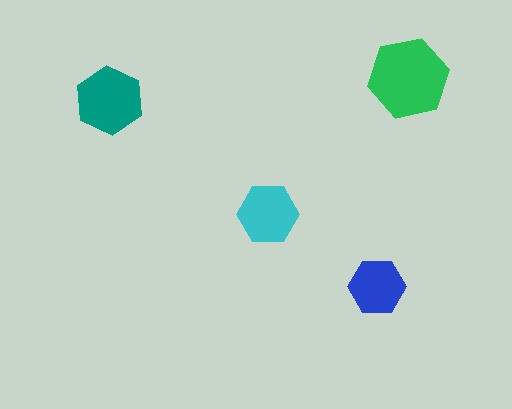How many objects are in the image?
There are 4 objects in the image.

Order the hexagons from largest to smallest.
the green one, the teal one, the cyan one, the blue one.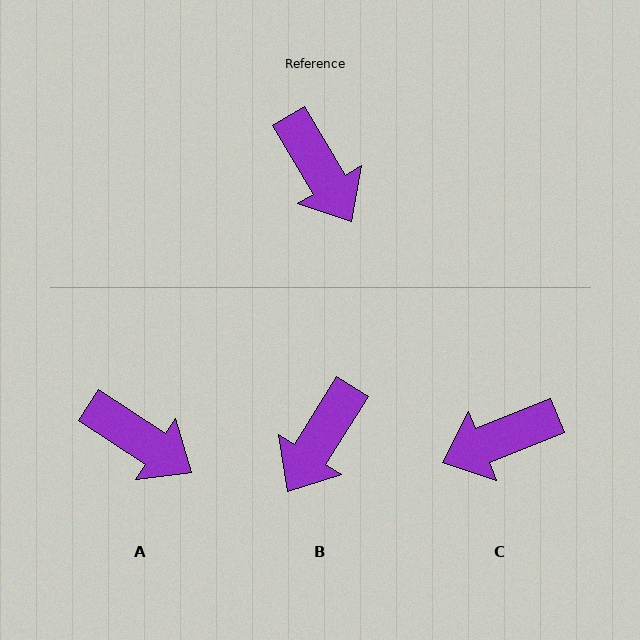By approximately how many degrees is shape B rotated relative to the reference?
Approximately 63 degrees clockwise.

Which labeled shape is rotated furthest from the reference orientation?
C, about 98 degrees away.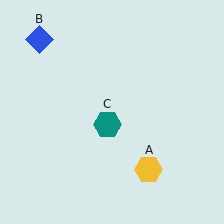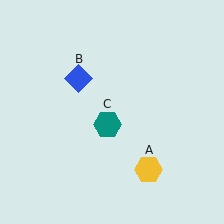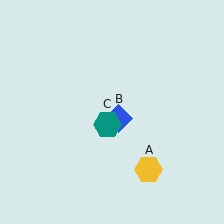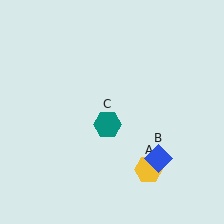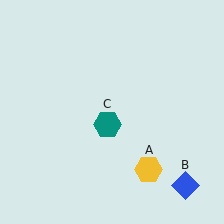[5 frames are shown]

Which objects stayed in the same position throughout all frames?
Yellow hexagon (object A) and teal hexagon (object C) remained stationary.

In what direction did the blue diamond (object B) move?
The blue diamond (object B) moved down and to the right.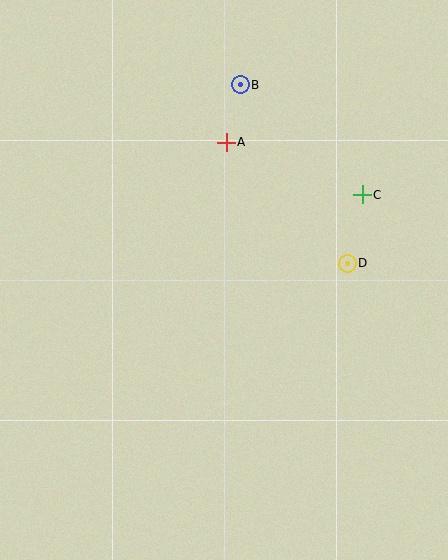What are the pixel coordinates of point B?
Point B is at (240, 85).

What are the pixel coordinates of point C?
Point C is at (362, 195).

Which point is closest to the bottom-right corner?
Point D is closest to the bottom-right corner.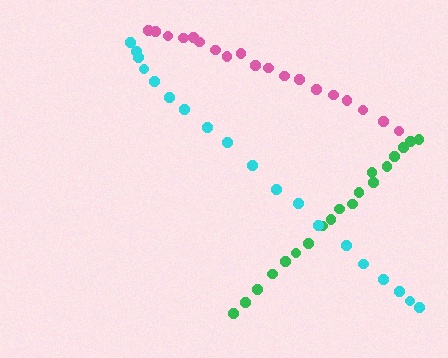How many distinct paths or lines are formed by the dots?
There are 3 distinct paths.